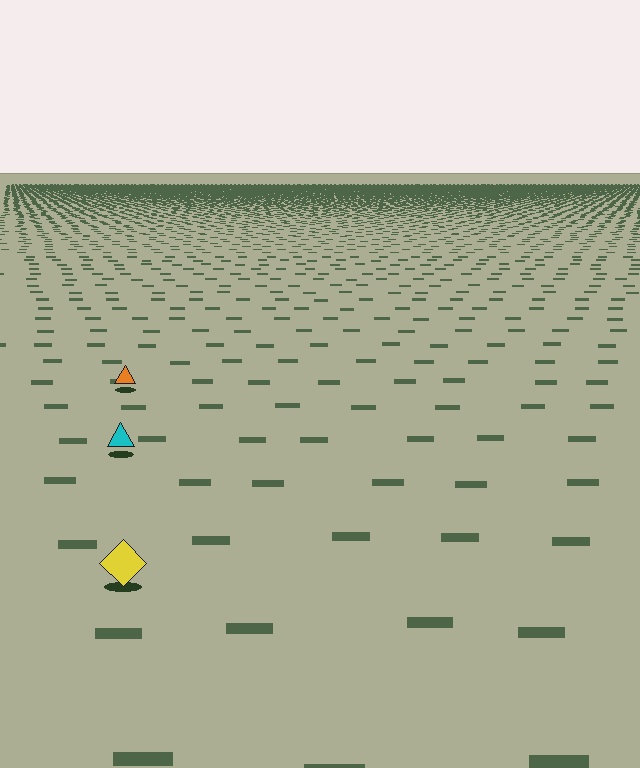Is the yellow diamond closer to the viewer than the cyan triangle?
Yes. The yellow diamond is closer — you can tell from the texture gradient: the ground texture is coarser near it.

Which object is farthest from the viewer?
The orange triangle is farthest from the viewer. It appears smaller and the ground texture around it is denser.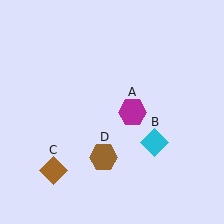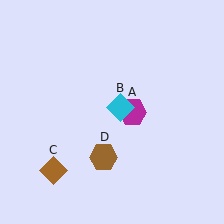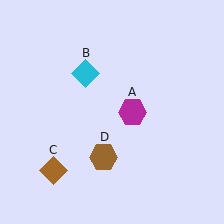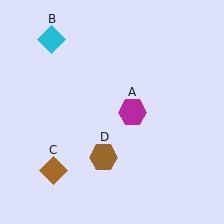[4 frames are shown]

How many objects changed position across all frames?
1 object changed position: cyan diamond (object B).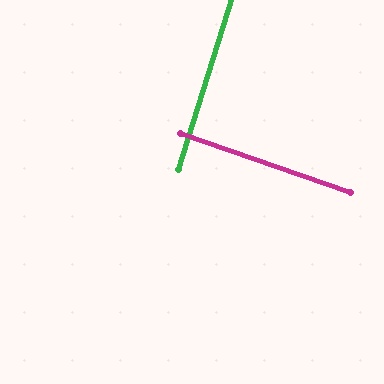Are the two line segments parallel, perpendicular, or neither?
Perpendicular — they meet at approximately 88°.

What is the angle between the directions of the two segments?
Approximately 88 degrees.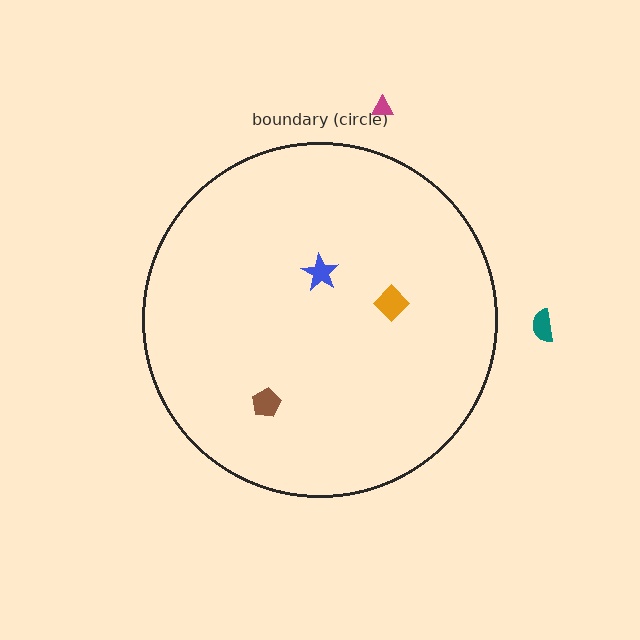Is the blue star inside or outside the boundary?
Inside.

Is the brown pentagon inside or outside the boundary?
Inside.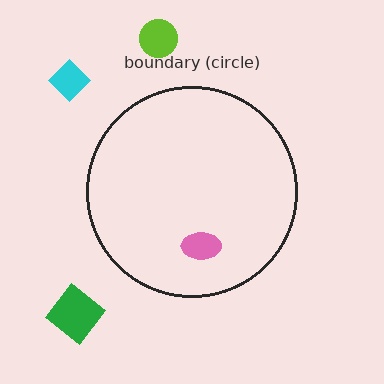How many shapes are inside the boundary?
1 inside, 3 outside.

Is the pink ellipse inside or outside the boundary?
Inside.